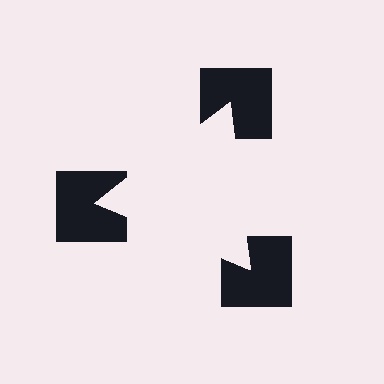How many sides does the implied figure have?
3 sides.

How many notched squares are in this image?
There are 3 — one at each vertex of the illusory triangle.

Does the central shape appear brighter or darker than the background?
It typically appears slightly brighter than the background, even though no actual brightness change is drawn.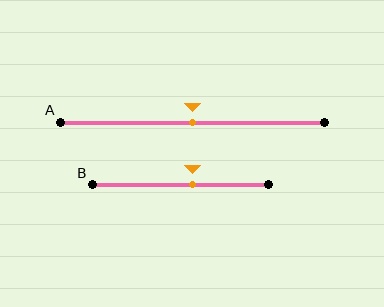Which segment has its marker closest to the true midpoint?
Segment A has its marker closest to the true midpoint.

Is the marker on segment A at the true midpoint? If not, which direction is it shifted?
Yes, the marker on segment A is at the true midpoint.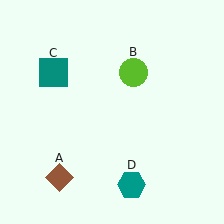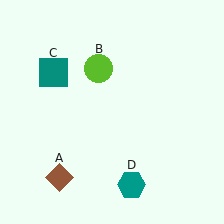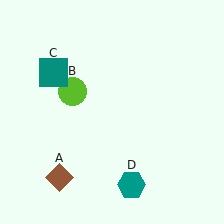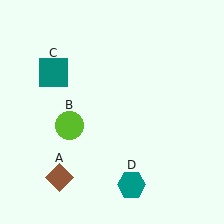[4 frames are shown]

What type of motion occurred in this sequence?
The lime circle (object B) rotated counterclockwise around the center of the scene.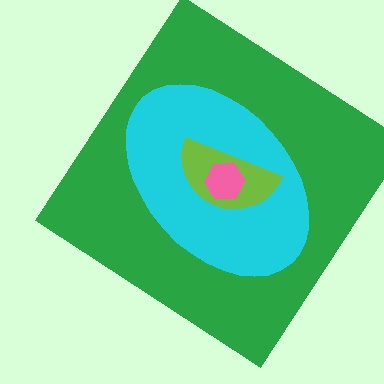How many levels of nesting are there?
4.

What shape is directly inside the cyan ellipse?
The lime semicircle.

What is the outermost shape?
The green diamond.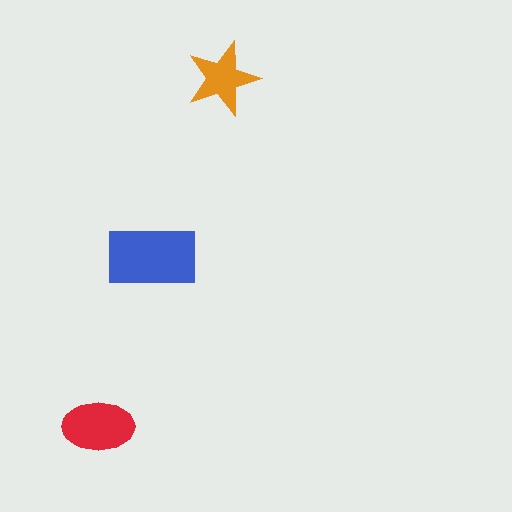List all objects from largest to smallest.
The blue rectangle, the red ellipse, the orange star.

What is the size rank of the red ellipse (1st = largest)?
2nd.